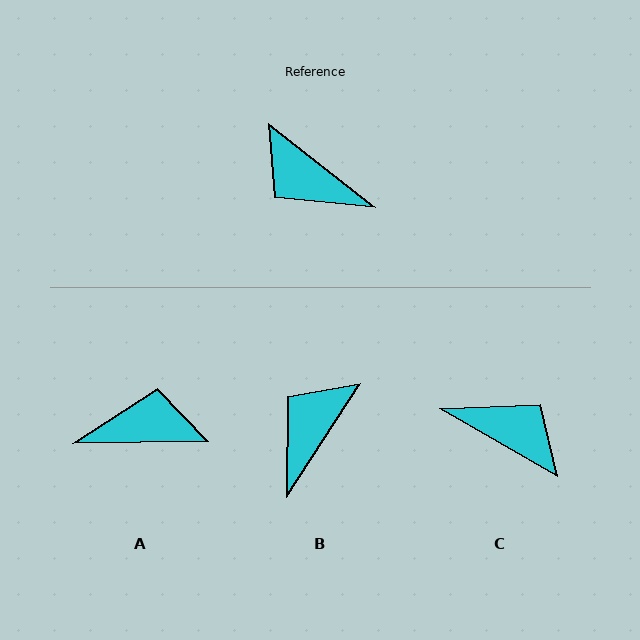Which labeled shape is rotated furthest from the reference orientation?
C, about 172 degrees away.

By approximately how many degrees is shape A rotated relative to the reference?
Approximately 141 degrees clockwise.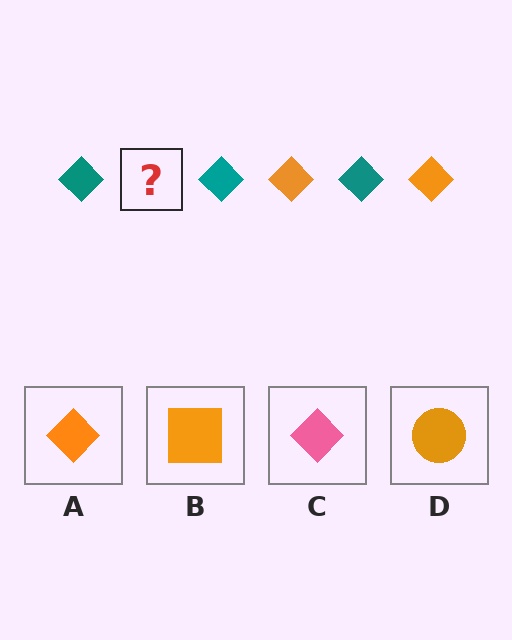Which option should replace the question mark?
Option A.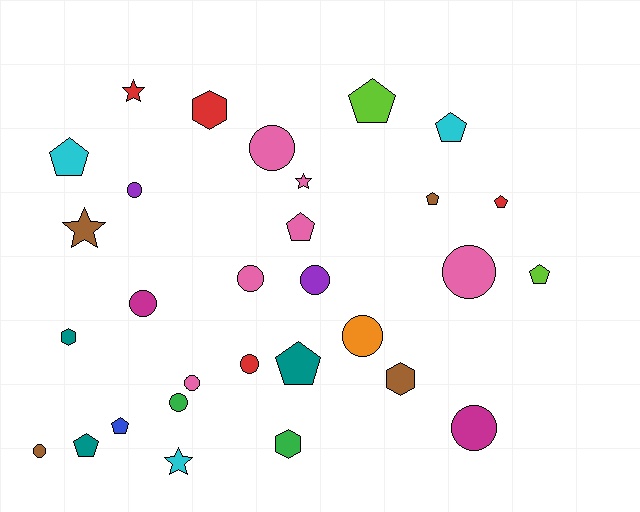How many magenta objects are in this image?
There are 2 magenta objects.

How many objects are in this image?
There are 30 objects.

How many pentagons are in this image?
There are 10 pentagons.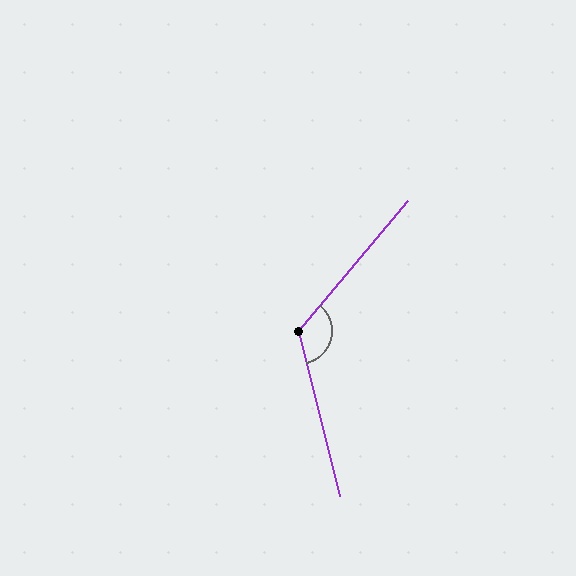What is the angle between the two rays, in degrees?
Approximately 126 degrees.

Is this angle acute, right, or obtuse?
It is obtuse.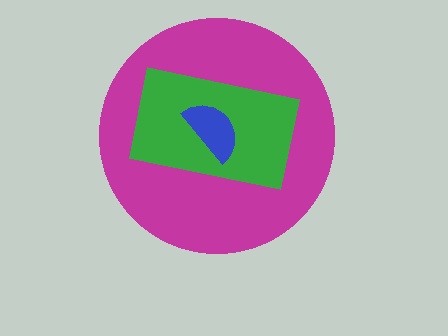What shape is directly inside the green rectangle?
The blue semicircle.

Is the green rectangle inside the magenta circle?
Yes.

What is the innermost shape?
The blue semicircle.